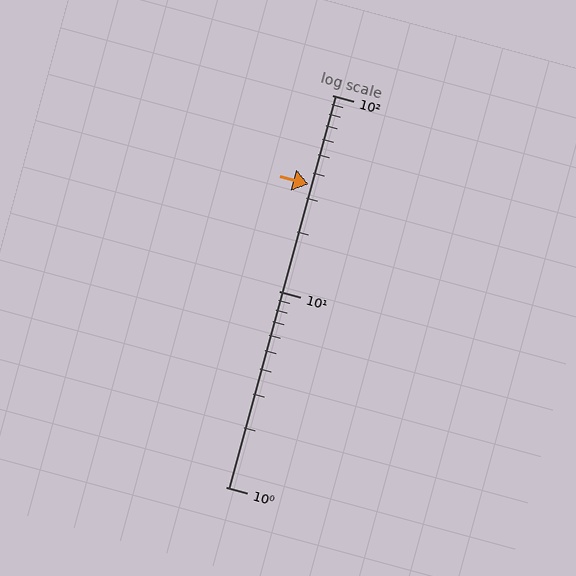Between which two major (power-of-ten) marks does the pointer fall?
The pointer is between 10 and 100.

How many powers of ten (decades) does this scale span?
The scale spans 2 decades, from 1 to 100.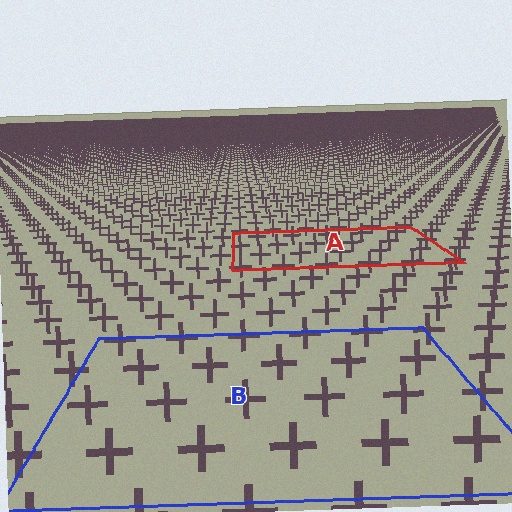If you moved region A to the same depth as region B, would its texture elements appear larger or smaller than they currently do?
They would appear larger. At a closer depth, the same texture elements are projected at a bigger on-screen size.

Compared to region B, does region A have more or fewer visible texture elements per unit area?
Region A has more texture elements per unit area — they are packed more densely because it is farther away.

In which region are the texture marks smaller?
The texture marks are smaller in region A, because it is farther away.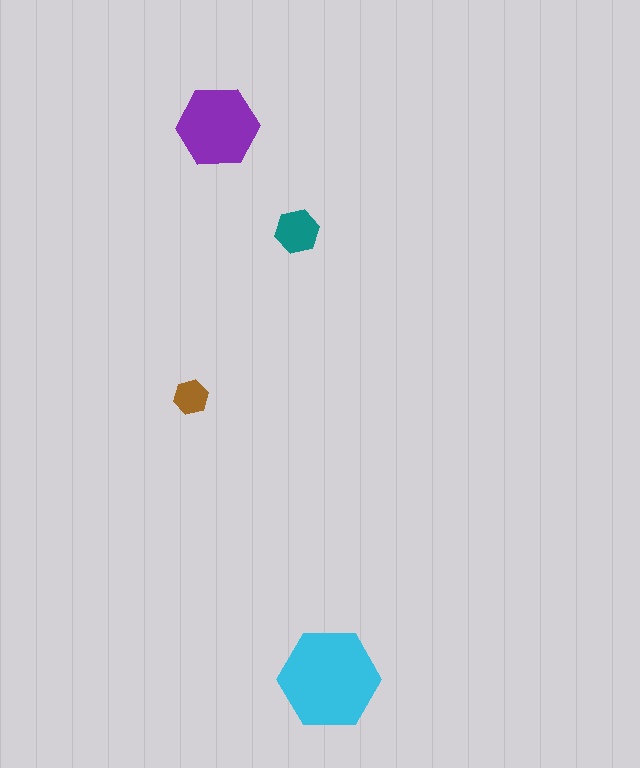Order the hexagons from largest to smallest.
the cyan one, the purple one, the teal one, the brown one.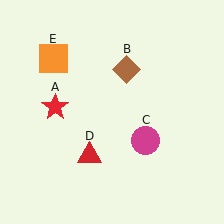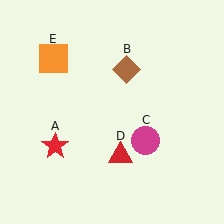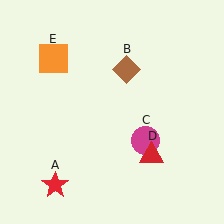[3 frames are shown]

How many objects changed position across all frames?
2 objects changed position: red star (object A), red triangle (object D).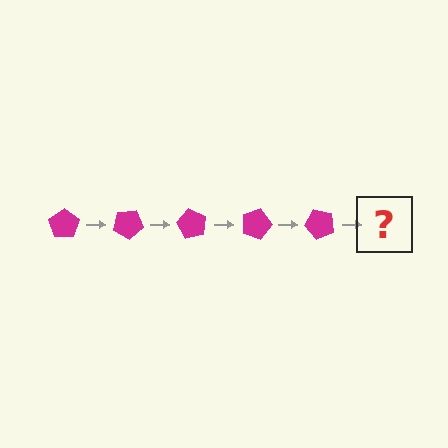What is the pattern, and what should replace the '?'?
The pattern is that the pentagon rotates 30 degrees each step. The '?' should be a magenta pentagon rotated 150 degrees.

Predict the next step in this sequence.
The next step is a magenta pentagon rotated 150 degrees.